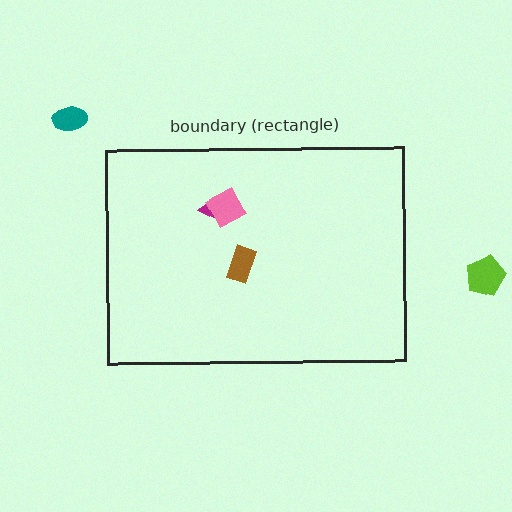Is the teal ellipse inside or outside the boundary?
Outside.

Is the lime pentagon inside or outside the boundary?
Outside.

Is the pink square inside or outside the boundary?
Inside.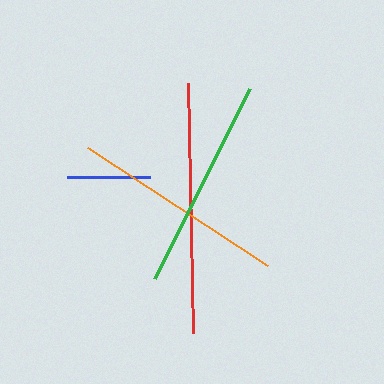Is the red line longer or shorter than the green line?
The red line is longer than the green line.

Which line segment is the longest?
The red line is the longest at approximately 250 pixels.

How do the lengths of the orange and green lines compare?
The orange and green lines are approximately the same length.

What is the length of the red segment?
The red segment is approximately 250 pixels long.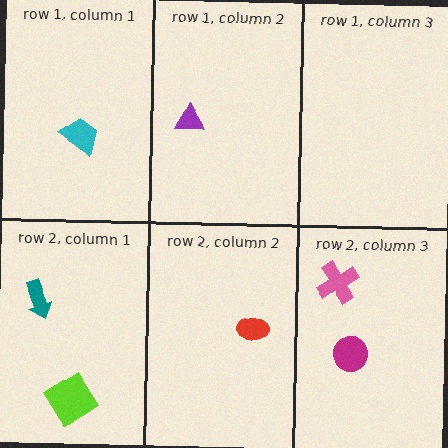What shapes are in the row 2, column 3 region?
The pink cross, the magenta circle.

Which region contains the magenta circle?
The row 2, column 3 region.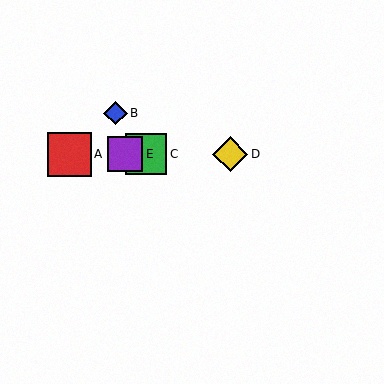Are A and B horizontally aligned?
No, A is at y≈154 and B is at y≈113.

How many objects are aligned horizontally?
4 objects (A, C, D, E) are aligned horizontally.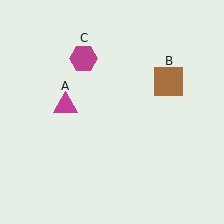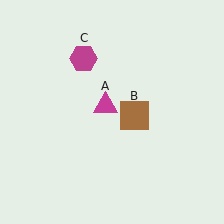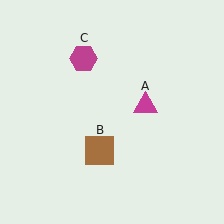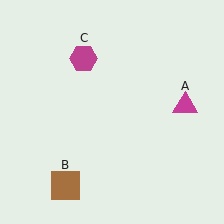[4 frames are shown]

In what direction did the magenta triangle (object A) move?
The magenta triangle (object A) moved right.